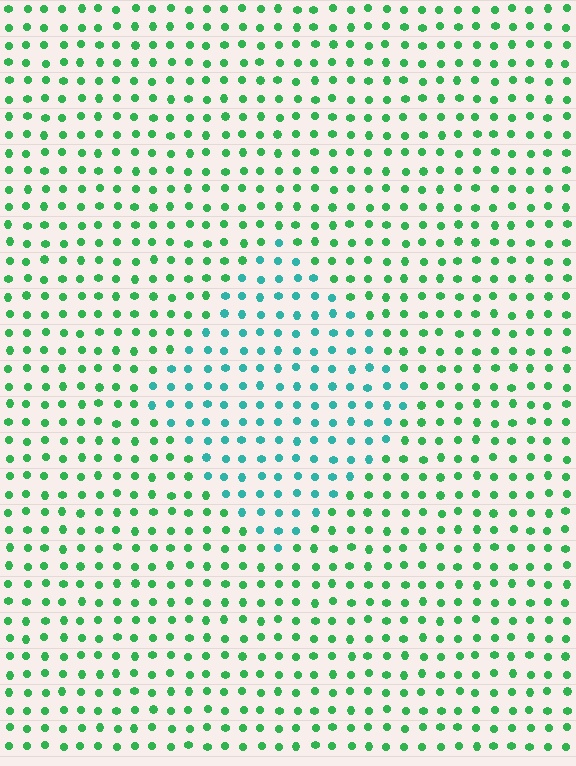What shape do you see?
I see a diamond.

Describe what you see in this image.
The image is filled with small green elements in a uniform arrangement. A diamond-shaped region is visible where the elements are tinted to a slightly different hue, forming a subtle color boundary.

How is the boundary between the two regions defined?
The boundary is defined purely by a slight shift in hue (about 41 degrees). Spacing, size, and orientation are identical on both sides.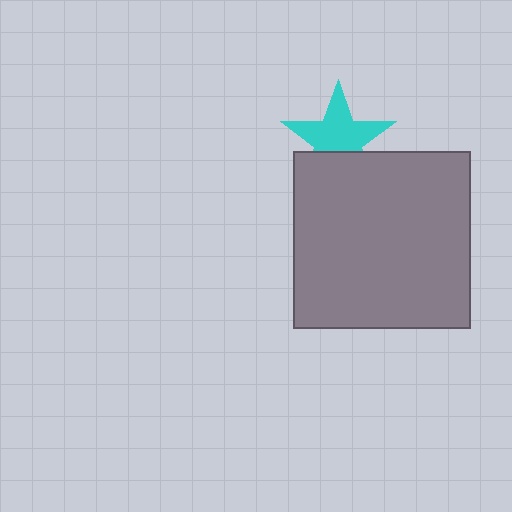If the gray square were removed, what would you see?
You would see the complete cyan star.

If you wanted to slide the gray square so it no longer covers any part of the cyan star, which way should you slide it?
Slide it down — that is the most direct way to separate the two shapes.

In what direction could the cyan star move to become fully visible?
The cyan star could move up. That would shift it out from behind the gray square entirely.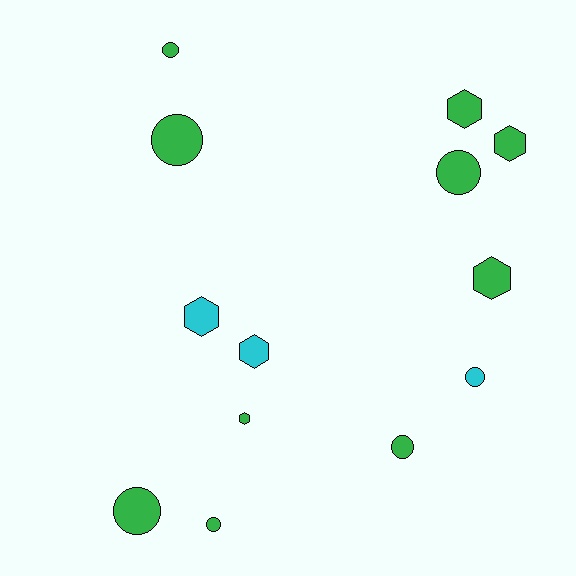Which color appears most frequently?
Green, with 10 objects.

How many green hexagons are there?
There are 4 green hexagons.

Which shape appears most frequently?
Circle, with 7 objects.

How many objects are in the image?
There are 13 objects.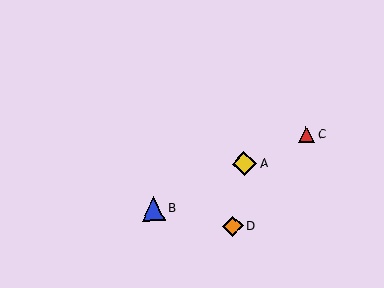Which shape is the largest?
The yellow diamond (labeled A) is the largest.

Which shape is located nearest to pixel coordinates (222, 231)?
The orange diamond (labeled D) at (233, 226) is nearest to that location.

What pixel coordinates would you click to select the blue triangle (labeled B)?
Click at (154, 209) to select the blue triangle B.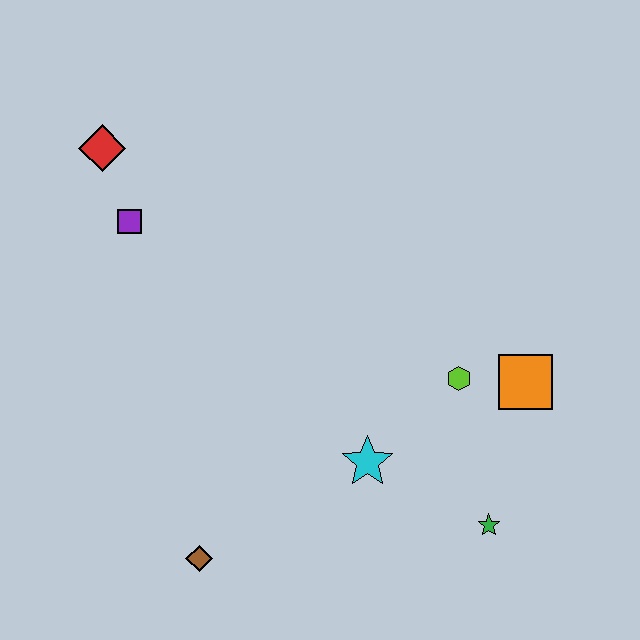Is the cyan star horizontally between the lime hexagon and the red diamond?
Yes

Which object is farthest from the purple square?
The green star is farthest from the purple square.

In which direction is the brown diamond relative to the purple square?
The brown diamond is below the purple square.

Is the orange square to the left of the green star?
No